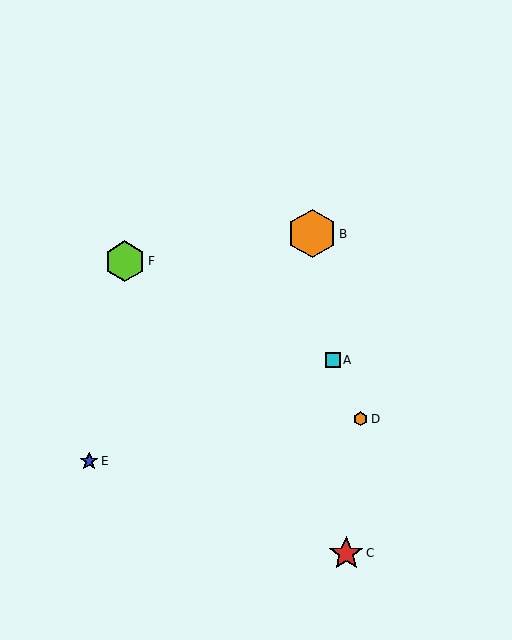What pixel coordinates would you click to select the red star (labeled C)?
Click at (346, 553) to select the red star C.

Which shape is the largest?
The orange hexagon (labeled B) is the largest.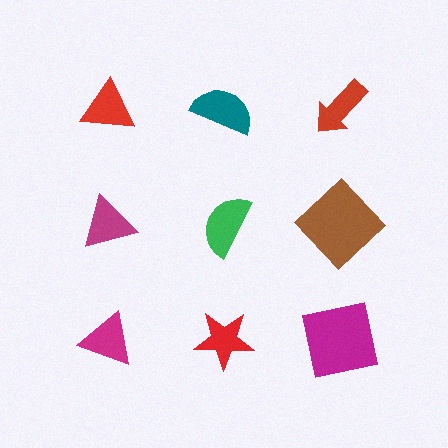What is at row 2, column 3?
A brown diamond.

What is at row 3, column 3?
A magenta square.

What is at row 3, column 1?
A magenta triangle.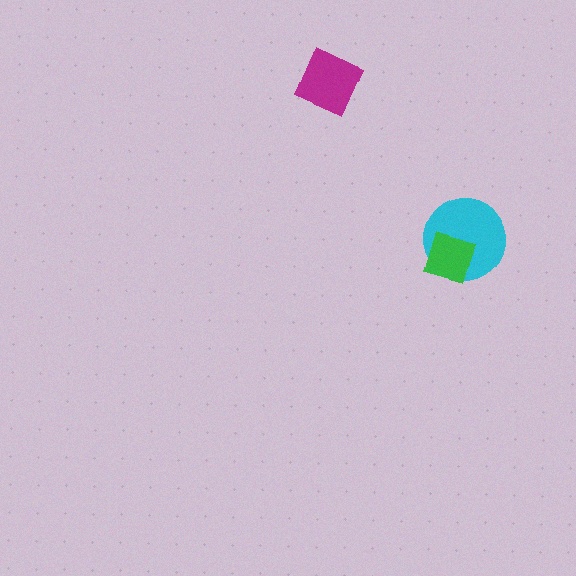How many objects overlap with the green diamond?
1 object overlaps with the green diamond.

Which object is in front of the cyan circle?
The green diamond is in front of the cyan circle.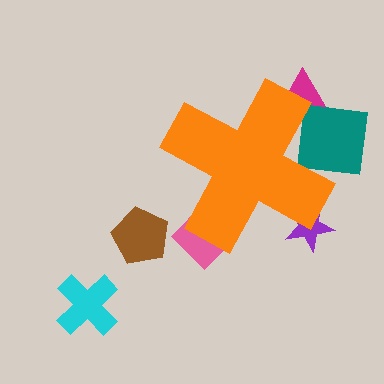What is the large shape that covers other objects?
An orange cross.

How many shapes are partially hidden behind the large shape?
4 shapes are partially hidden.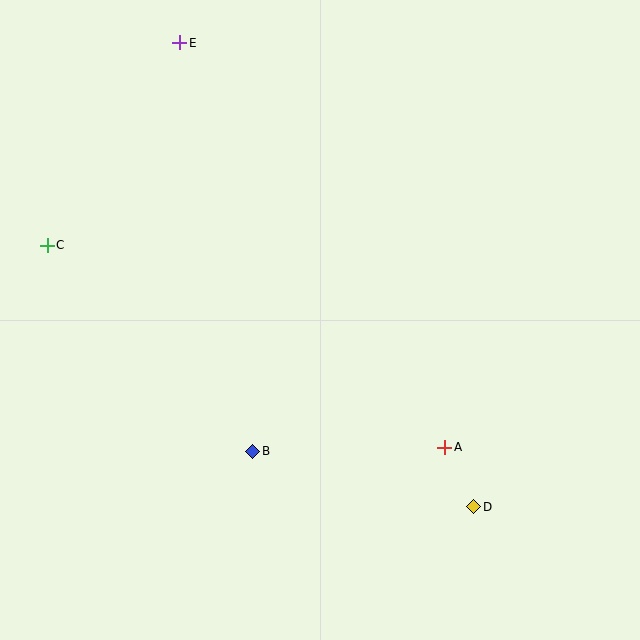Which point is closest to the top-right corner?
Point E is closest to the top-right corner.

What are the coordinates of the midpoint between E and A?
The midpoint between E and A is at (312, 245).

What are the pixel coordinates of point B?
Point B is at (253, 451).